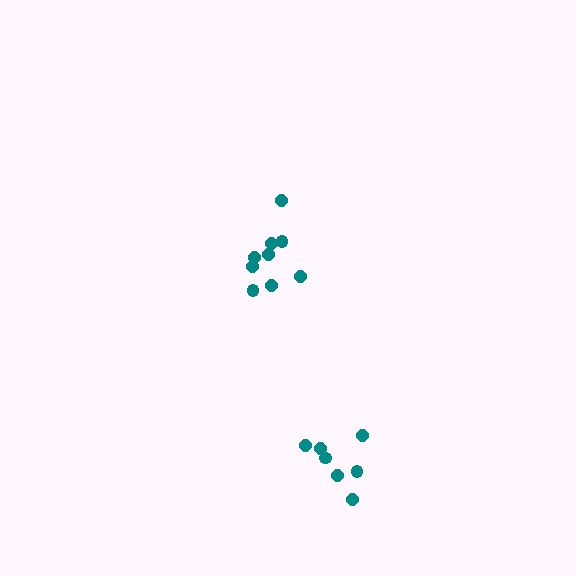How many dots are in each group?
Group 1: 9 dots, Group 2: 7 dots (16 total).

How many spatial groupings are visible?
There are 2 spatial groupings.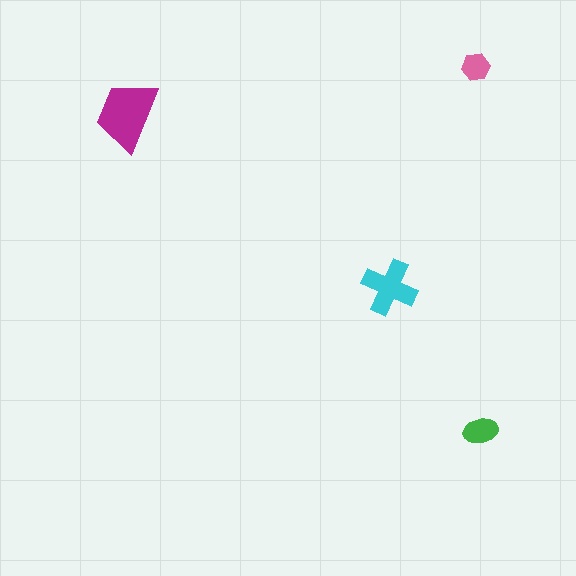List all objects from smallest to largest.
The pink hexagon, the green ellipse, the cyan cross, the magenta trapezoid.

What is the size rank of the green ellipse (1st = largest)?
3rd.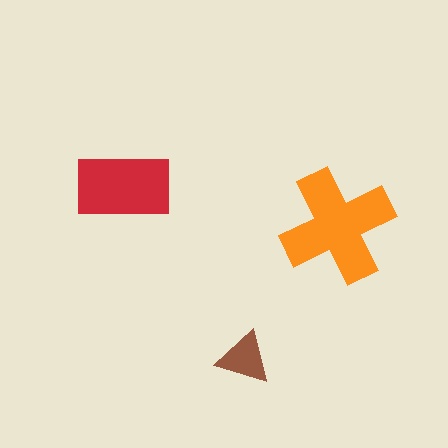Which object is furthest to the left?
The red rectangle is leftmost.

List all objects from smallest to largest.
The brown triangle, the red rectangle, the orange cross.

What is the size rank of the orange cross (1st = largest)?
1st.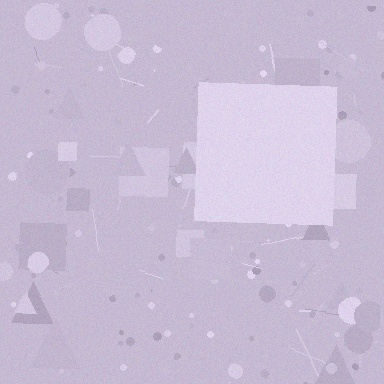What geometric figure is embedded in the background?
A square is embedded in the background.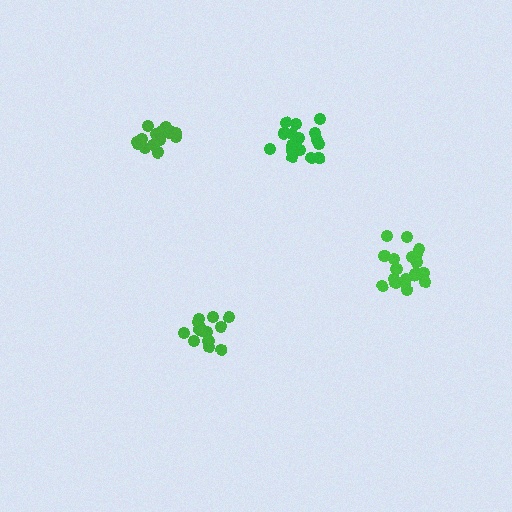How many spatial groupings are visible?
There are 4 spatial groupings.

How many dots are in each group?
Group 1: 15 dots, Group 2: 19 dots, Group 3: 19 dots, Group 4: 14 dots (67 total).